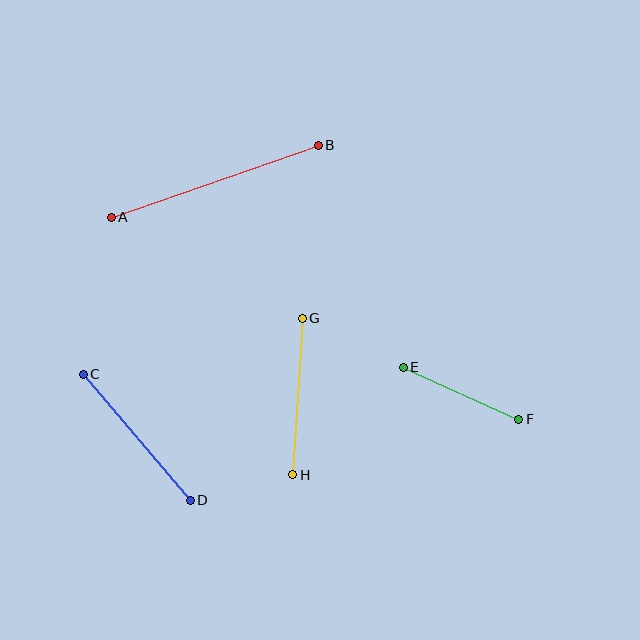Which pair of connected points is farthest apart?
Points A and B are farthest apart.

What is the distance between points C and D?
The distance is approximately 166 pixels.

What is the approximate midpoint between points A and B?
The midpoint is at approximately (215, 181) pixels.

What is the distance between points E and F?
The distance is approximately 127 pixels.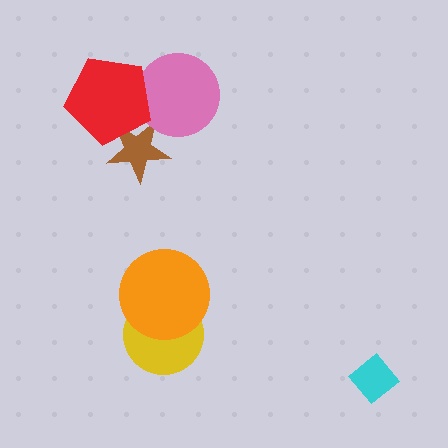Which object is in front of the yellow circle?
The orange circle is in front of the yellow circle.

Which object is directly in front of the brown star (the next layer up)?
The pink circle is directly in front of the brown star.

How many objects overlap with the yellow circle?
1 object overlaps with the yellow circle.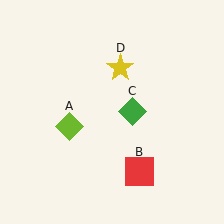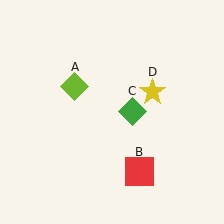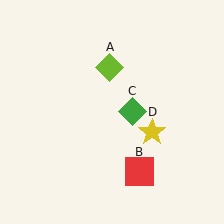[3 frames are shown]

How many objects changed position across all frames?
2 objects changed position: lime diamond (object A), yellow star (object D).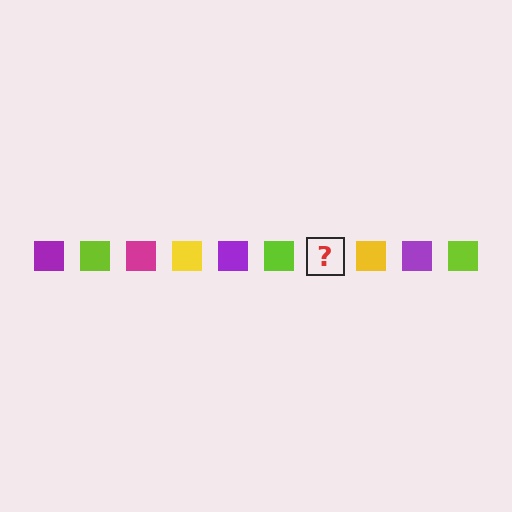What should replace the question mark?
The question mark should be replaced with a magenta square.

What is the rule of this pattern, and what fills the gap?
The rule is that the pattern cycles through purple, lime, magenta, yellow squares. The gap should be filled with a magenta square.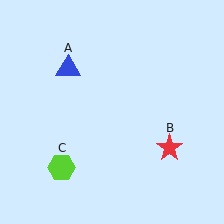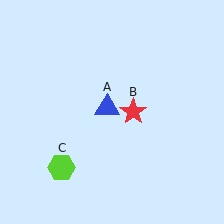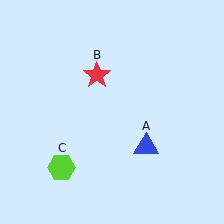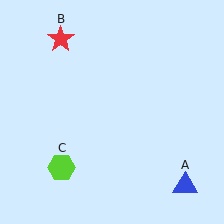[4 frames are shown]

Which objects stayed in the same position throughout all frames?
Lime hexagon (object C) remained stationary.